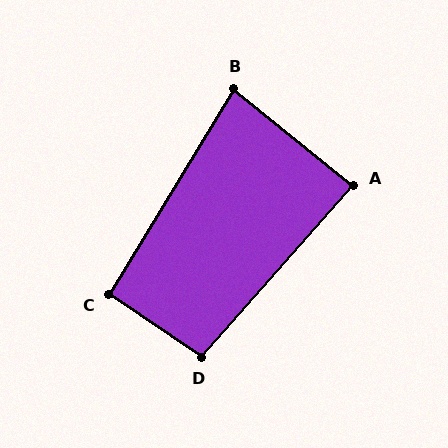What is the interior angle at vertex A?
Approximately 87 degrees (approximately right).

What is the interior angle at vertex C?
Approximately 93 degrees (approximately right).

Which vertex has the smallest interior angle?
B, at approximately 83 degrees.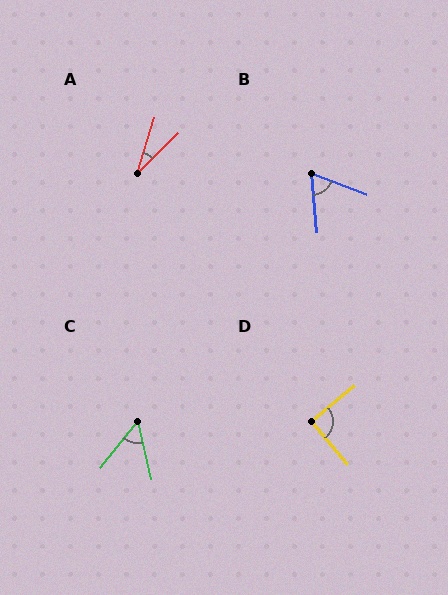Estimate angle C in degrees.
Approximately 52 degrees.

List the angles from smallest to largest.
A (27°), C (52°), B (64°), D (89°).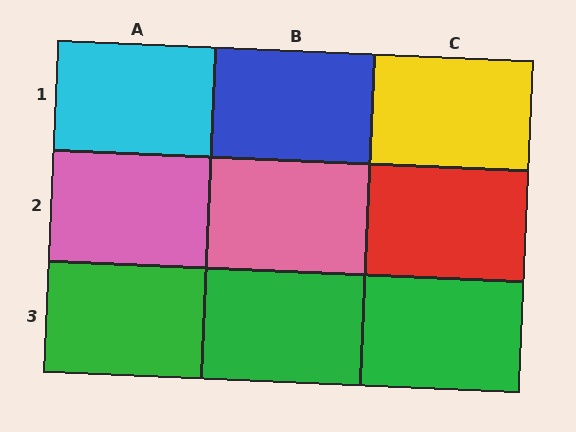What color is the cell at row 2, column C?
Red.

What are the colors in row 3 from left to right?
Green, green, green.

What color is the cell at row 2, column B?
Pink.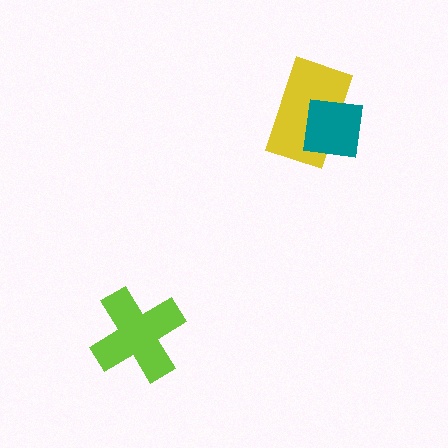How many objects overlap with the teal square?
1 object overlaps with the teal square.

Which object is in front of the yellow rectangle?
The teal square is in front of the yellow rectangle.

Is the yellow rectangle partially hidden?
Yes, it is partially covered by another shape.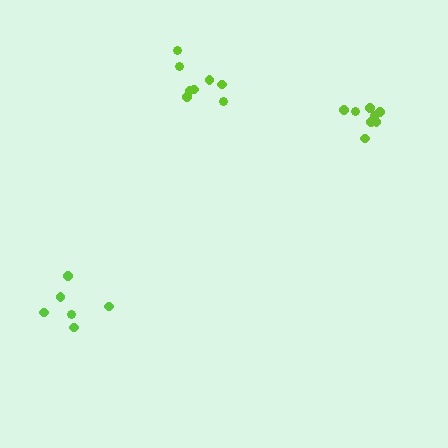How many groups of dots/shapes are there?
There are 3 groups.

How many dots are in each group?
Group 1: 8 dots, Group 2: 8 dots, Group 3: 6 dots (22 total).